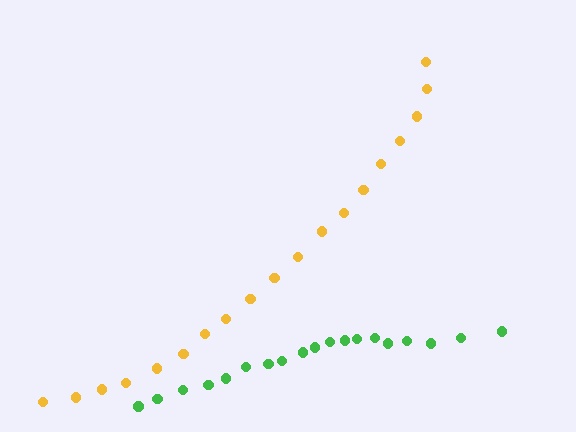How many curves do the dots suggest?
There are 2 distinct paths.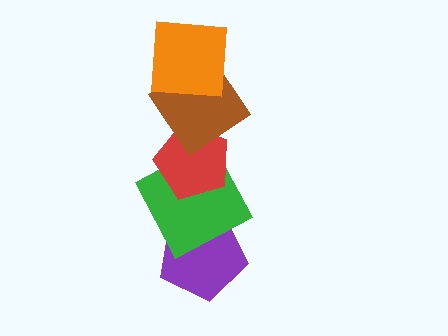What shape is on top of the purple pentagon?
The green square is on top of the purple pentagon.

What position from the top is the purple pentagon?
The purple pentagon is 5th from the top.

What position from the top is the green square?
The green square is 4th from the top.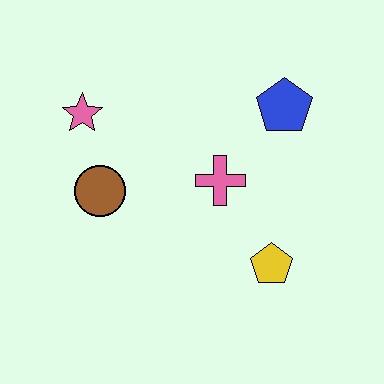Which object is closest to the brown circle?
The pink star is closest to the brown circle.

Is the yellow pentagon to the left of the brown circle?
No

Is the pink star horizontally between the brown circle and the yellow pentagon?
No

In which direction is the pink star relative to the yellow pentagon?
The pink star is to the left of the yellow pentagon.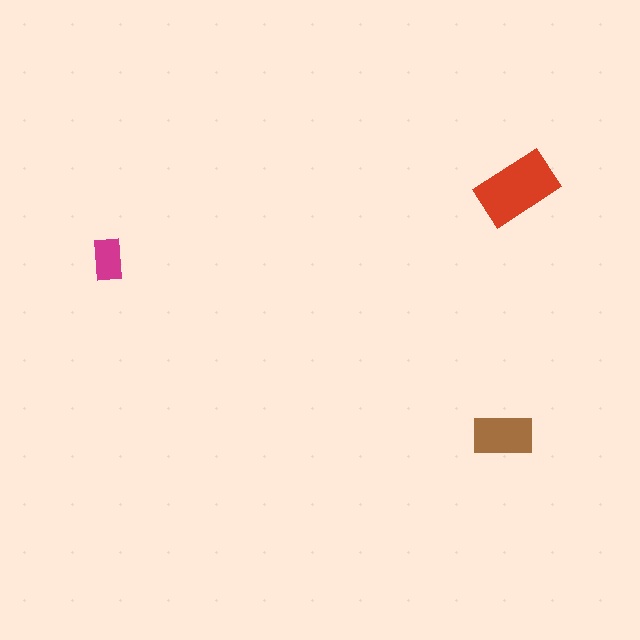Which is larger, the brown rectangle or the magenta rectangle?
The brown one.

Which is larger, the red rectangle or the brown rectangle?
The red one.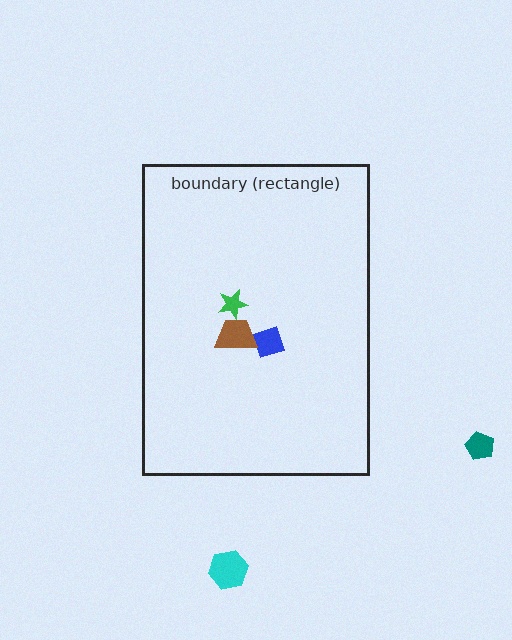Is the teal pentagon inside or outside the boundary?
Outside.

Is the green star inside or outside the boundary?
Inside.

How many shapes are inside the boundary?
3 inside, 2 outside.